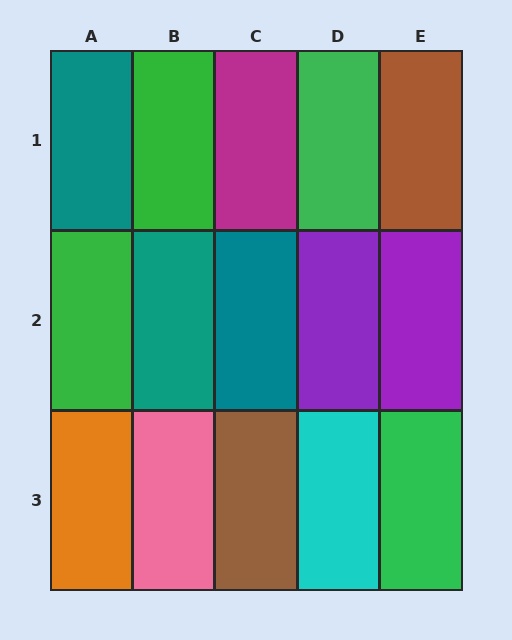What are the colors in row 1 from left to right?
Teal, green, magenta, green, brown.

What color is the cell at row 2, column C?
Teal.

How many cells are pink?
1 cell is pink.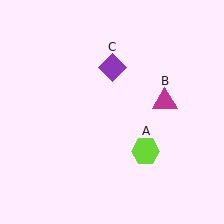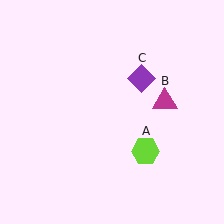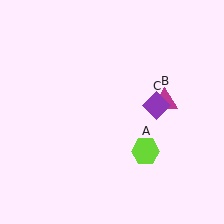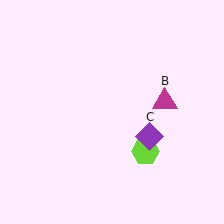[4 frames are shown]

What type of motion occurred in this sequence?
The purple diamond (object C) rotated clockwise around the center of the scene.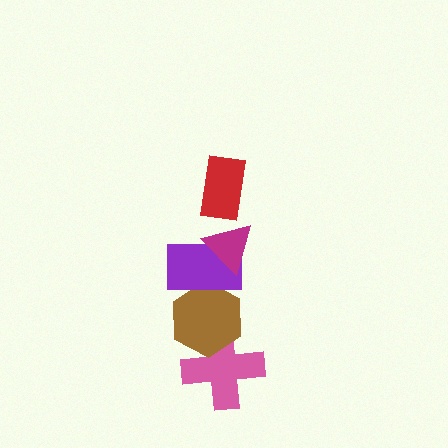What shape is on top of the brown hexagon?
The purple rectangle is on top of the brown hexagon.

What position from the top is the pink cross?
The pink cross is 5th from the top.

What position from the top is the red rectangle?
The red rectangle is 1st from the top.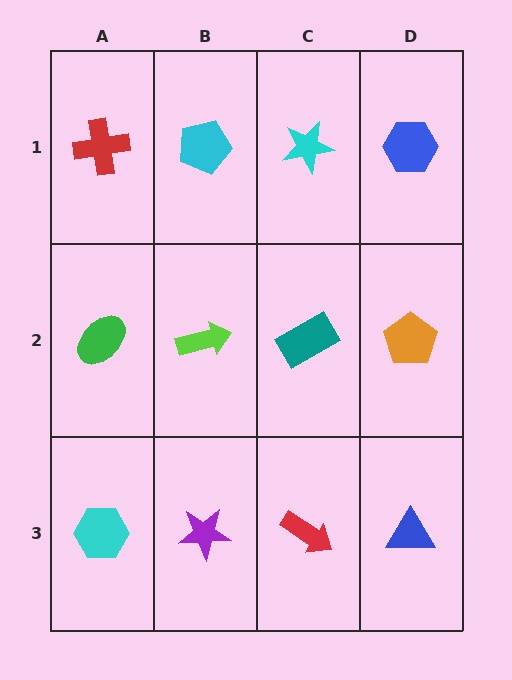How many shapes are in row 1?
4 shapes.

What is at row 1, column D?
A blue hexagon.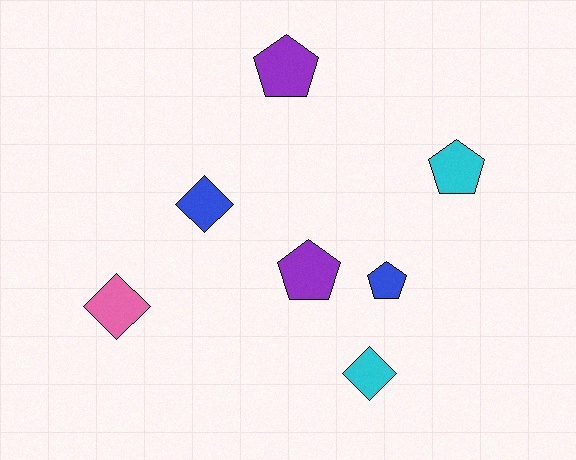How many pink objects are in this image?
There is 1 pink object.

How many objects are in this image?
There are 7 objects.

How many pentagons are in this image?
There are 4 pentagons.